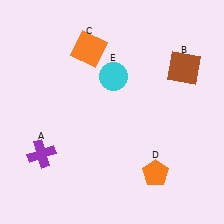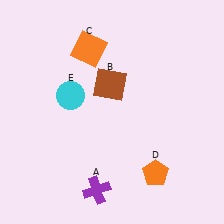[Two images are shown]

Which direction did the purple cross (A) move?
The purple cross (A) moved right.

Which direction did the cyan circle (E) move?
The cyan circle (E) moved left.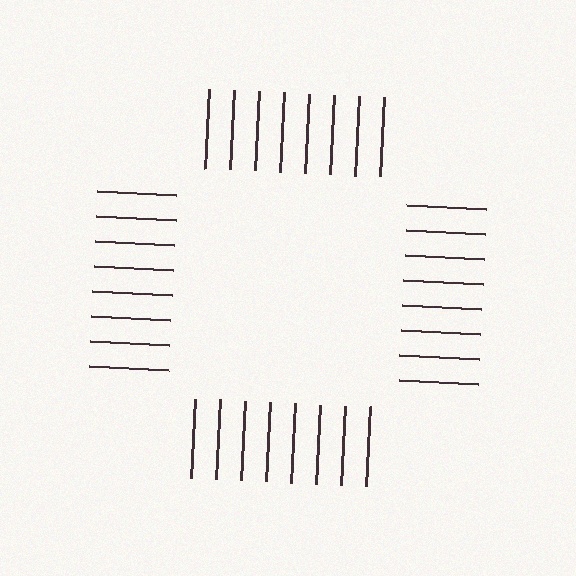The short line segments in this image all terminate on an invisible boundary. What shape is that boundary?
An illusory square — the line segments terminate on its edges but no continuous stroke is drawn.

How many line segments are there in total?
32 — 8 along each of the 4 edges.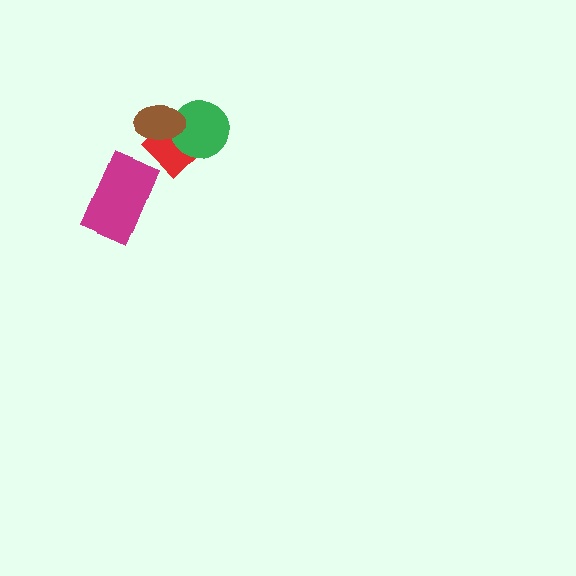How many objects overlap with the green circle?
2 objects overlap with the green circle.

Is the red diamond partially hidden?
Yes, it is partially covered by another shape.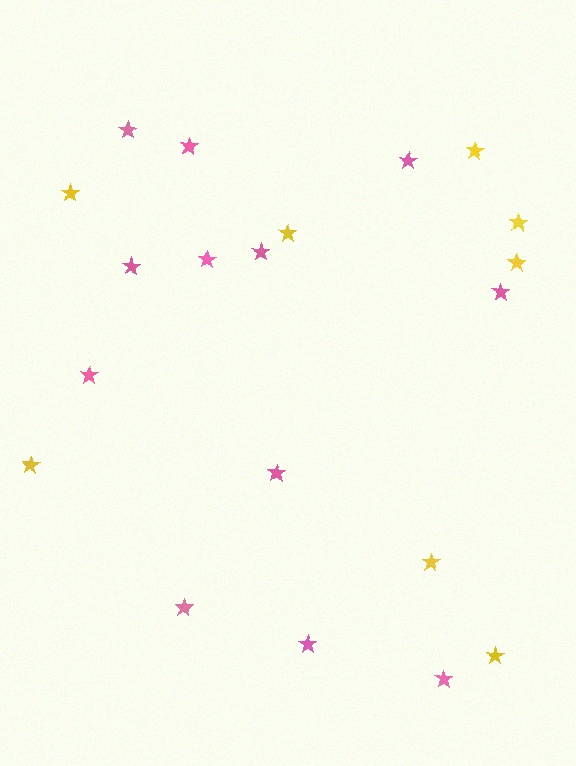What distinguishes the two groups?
There are 2 groups: one group of pink stars (12) and one group of yellow stars (8).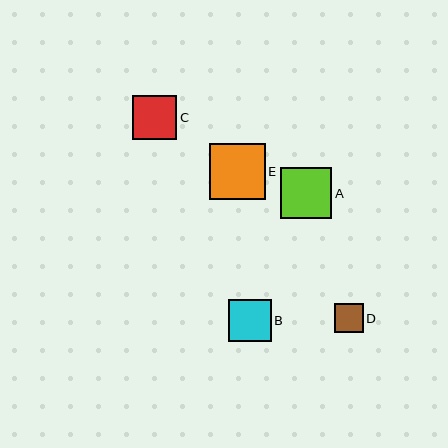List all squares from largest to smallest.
From largest to smallest: E, A, C, B, D.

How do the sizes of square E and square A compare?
Square E and square A are approximately the same size.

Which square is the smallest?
Square D is the smallest with a size of approximately 29 pixels.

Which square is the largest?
Square E is the largest with a size of approximately 56 pixels.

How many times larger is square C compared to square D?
Square C is approximately 1.5 times the size of square D.